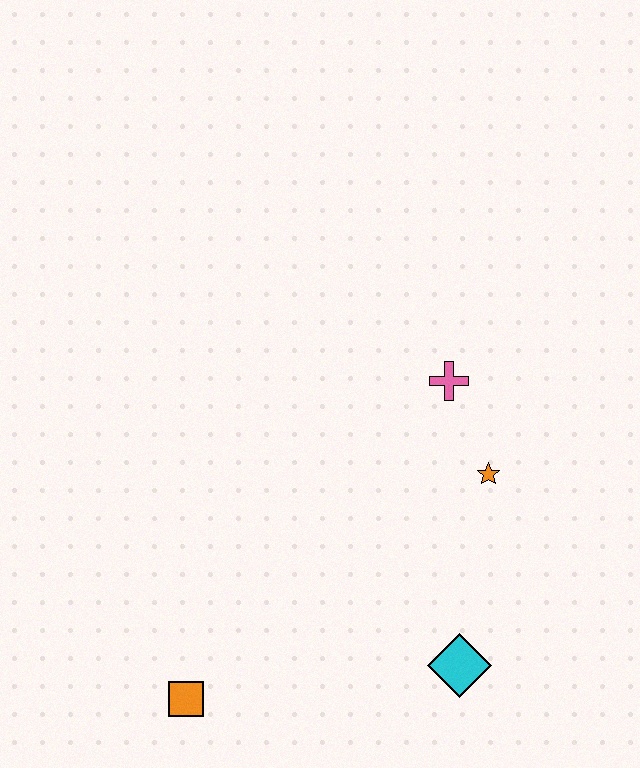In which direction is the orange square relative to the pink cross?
The orange square is below the pink cross.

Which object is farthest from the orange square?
The pink cross is farthest from the orange square.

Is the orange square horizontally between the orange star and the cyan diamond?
No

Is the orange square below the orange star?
Yes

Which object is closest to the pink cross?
The orange star is closest to the pink cross.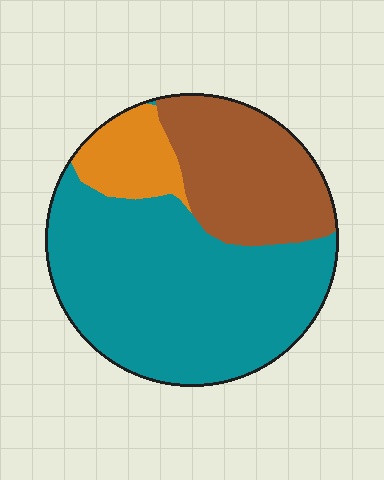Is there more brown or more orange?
Brown.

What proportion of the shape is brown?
Brown covers roughly 30% of the shape.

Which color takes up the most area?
Teal, at roughly 60%.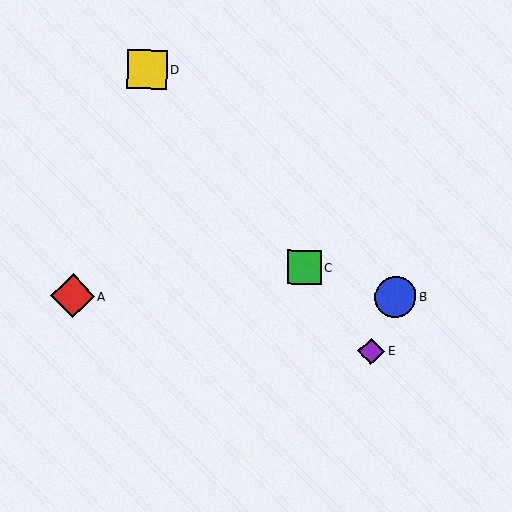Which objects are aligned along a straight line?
Objects C, D, E are aligned along a straight line.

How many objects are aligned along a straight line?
3 objects (C, D, E) are aligned along a straight line.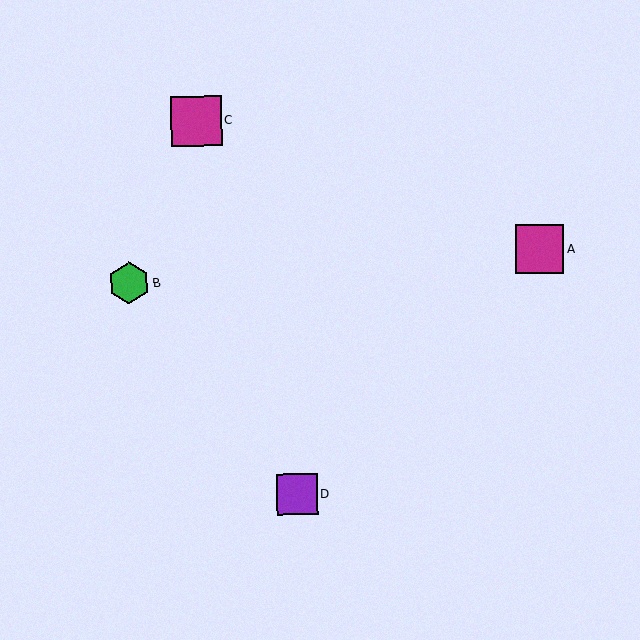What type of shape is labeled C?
Shape C is a magenta square.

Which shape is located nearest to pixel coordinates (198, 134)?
The magenta square (labeled C) at (196, 121) is nearest to that location.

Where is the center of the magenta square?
The center of the magenta square is at (196, 121).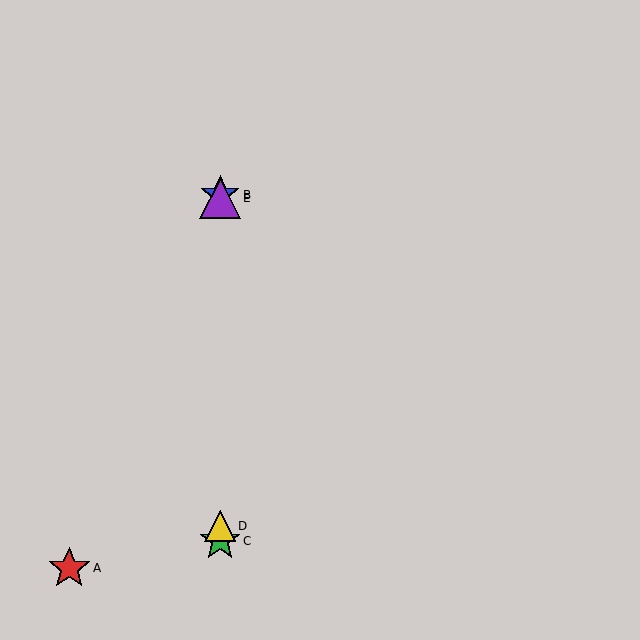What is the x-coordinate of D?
Object D is at x≈220.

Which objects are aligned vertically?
Objects B, C, D, E are aligned vertically.